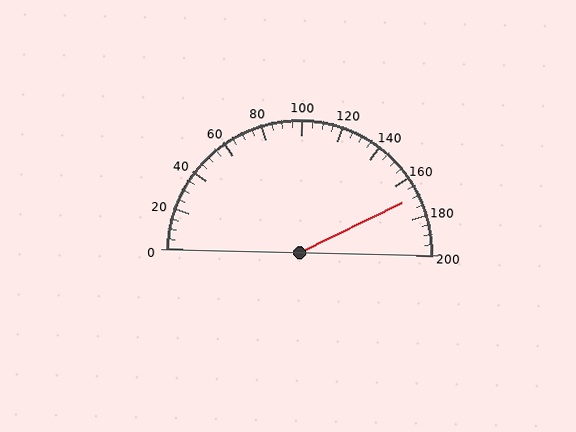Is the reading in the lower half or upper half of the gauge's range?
The reading is in the upper half of the range (0 to 200).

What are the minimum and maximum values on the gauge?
The gauge ranges from 0 to 200.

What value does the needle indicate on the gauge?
The needle indicates approximately 170.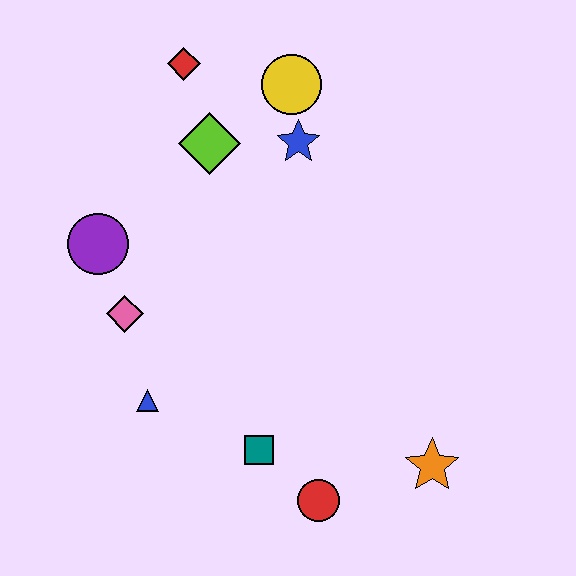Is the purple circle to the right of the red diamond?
No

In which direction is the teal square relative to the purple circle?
The teal square is below the purple circle.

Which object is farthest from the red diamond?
The orange star is farthest from the red diamond.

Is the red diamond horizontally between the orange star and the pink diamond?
Yes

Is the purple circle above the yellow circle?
No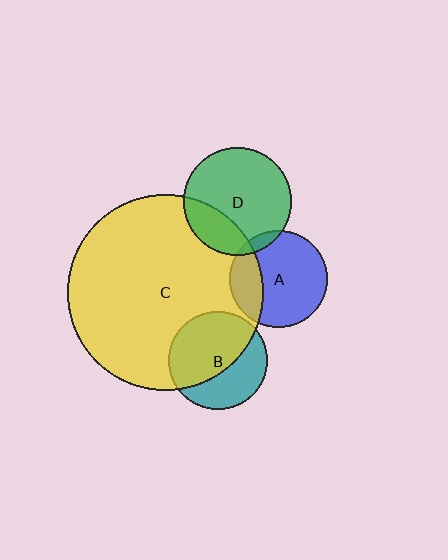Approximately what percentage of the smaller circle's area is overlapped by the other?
Approximately 60%.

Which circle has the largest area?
Circle C (yellow).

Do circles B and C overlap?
Yes.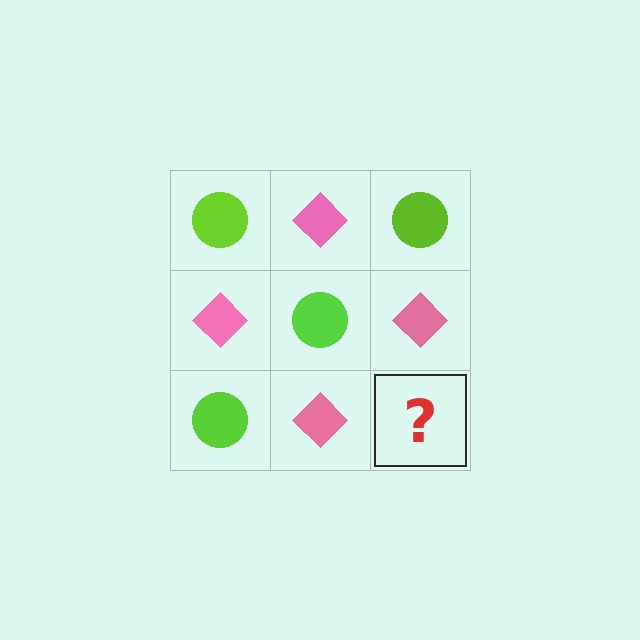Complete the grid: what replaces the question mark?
The question mark should be replaced with a lime circle.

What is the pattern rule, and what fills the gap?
The rule is that it alternates lime circle and pink diamond in a checkerboard pattern. The gap should be filled with a lime circle.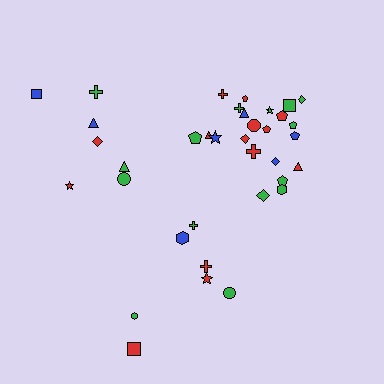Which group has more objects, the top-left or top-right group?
The top-right group.